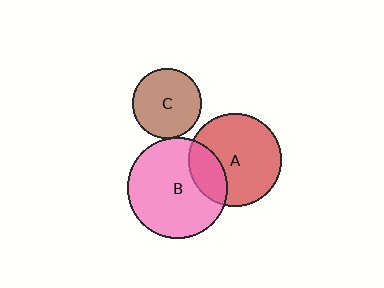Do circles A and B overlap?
Yes.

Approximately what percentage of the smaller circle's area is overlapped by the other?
Approximately 25%.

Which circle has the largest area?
Circle B (pink).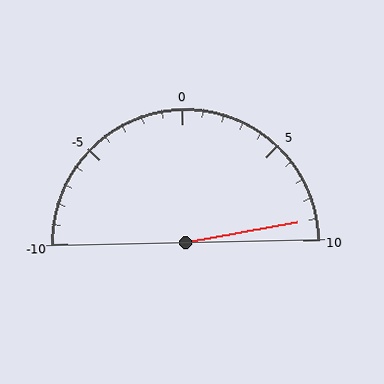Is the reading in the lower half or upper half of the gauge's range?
The reading is in the upper half of the range (-10 to 10).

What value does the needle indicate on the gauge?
The needle indicates approximately 9.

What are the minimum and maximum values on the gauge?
The gauge ranges from -10 to 10.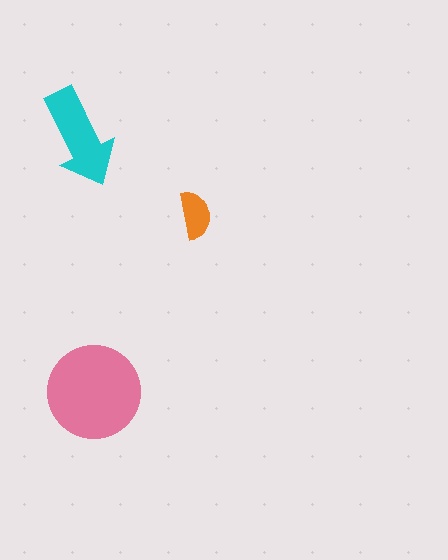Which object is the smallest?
The orange semicircle.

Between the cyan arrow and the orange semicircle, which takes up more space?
The cyan arrow.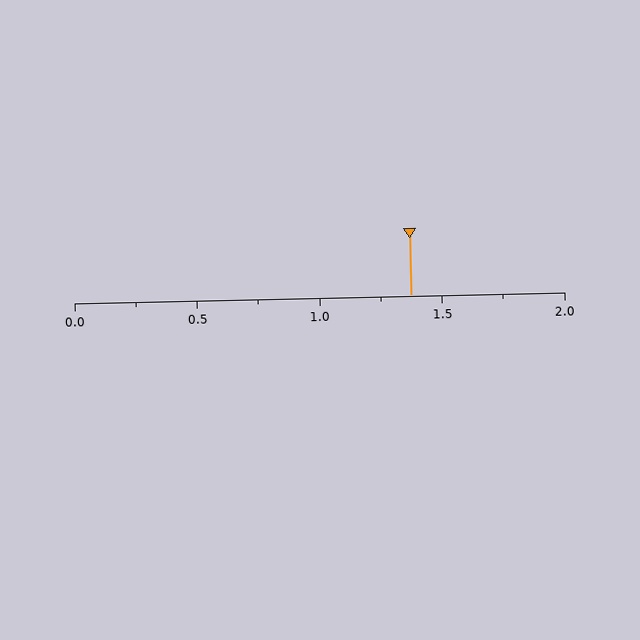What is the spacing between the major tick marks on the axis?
The major ticks are spaced 0.5 apart.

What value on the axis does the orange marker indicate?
The marker indicates approximately 1.38.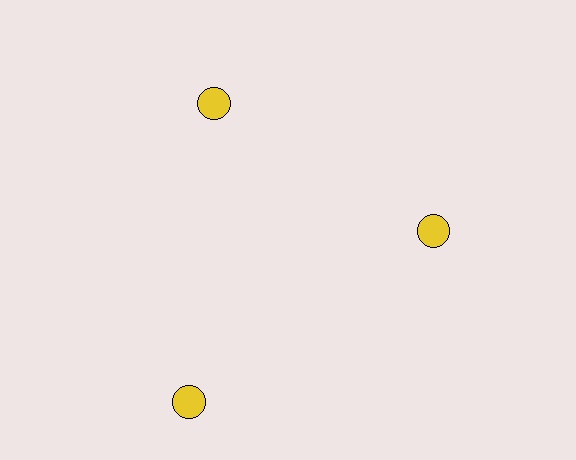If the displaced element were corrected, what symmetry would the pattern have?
It would have 3-fold rotational symmetry — the pattern would map onto itself every 120 degrees.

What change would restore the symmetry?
The symmetry would be restored by moving it inward, back onto the ring so that all 3 circles sit at equal angles and equal distance from the center.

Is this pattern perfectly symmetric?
No. The 3 yellow circles are arranged in a ring, but one element near the 7 o'clock position is pushed outward from the center, breaking the 3-fold rotational symmetry.